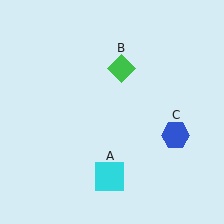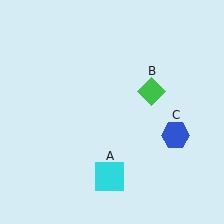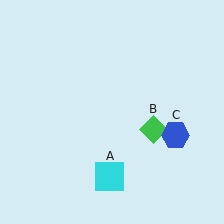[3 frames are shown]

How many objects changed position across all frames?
1 object changed position: green diamond (object B).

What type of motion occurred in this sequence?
The green diamond (object B) rotated clockwise around the center of the scene.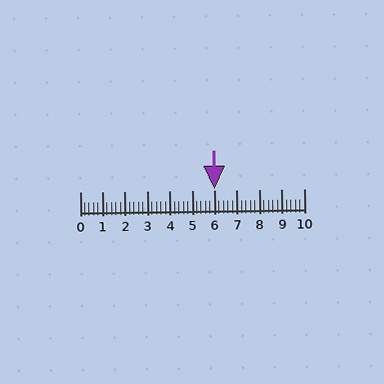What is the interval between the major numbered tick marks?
The major tick marks are spaced 1 units apart.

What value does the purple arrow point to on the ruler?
The purple arrow points to approximately 6.0.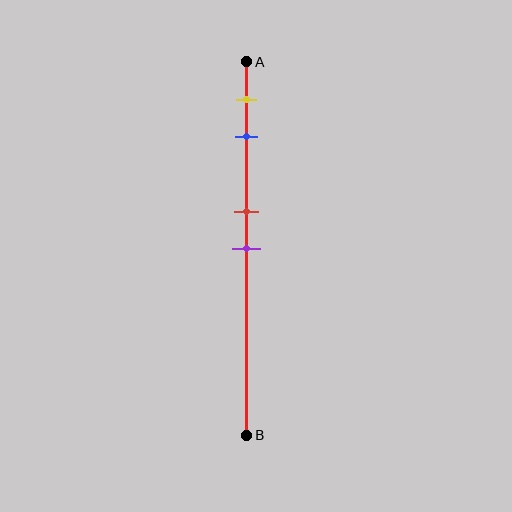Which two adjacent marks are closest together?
The red and purple marks are the closest adjacent pair.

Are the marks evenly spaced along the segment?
No, the marks are not evenly spaced.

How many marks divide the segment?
There are 4 marks dividing the segment.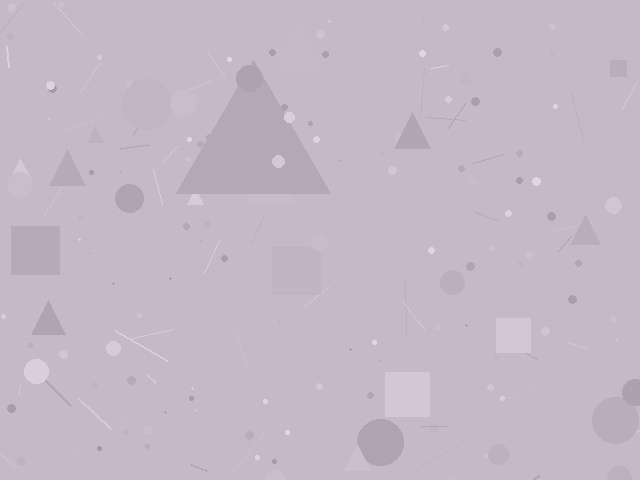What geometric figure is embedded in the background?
A triangle is embedded in the background.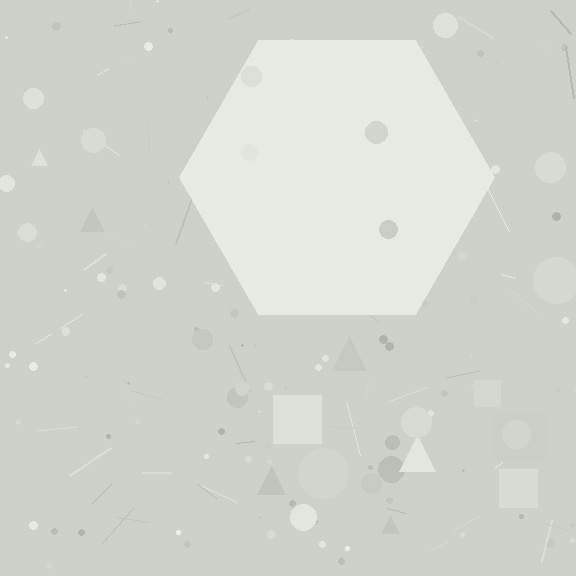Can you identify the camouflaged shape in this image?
The camouflaged shape is a hexagon.